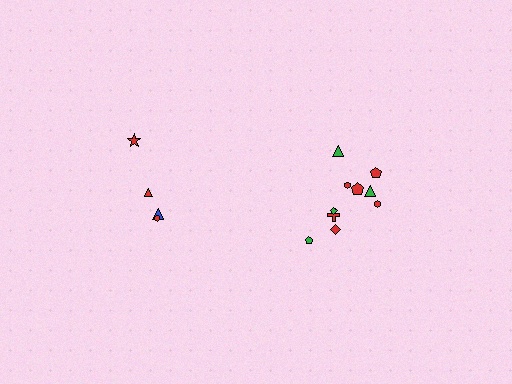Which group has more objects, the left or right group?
The right group.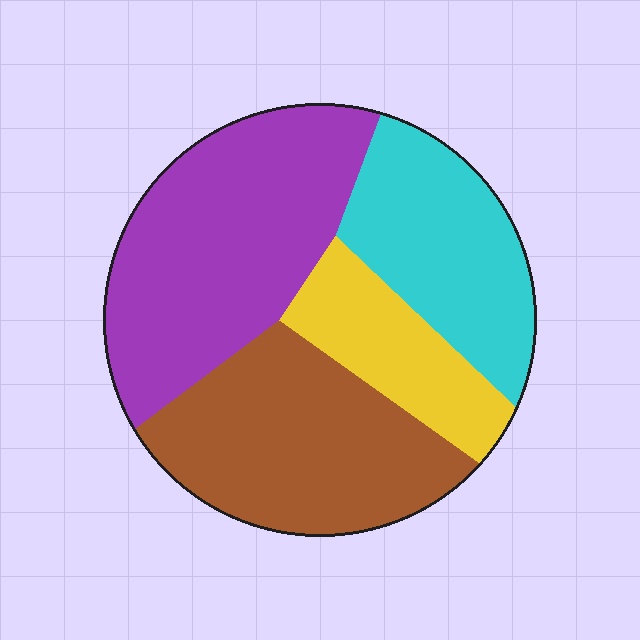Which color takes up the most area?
Purple, at roughly 35%.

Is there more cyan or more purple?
Purple.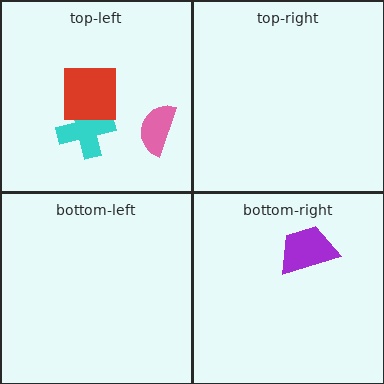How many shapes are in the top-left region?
3.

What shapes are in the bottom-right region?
The purple trapezoid.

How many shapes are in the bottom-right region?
1.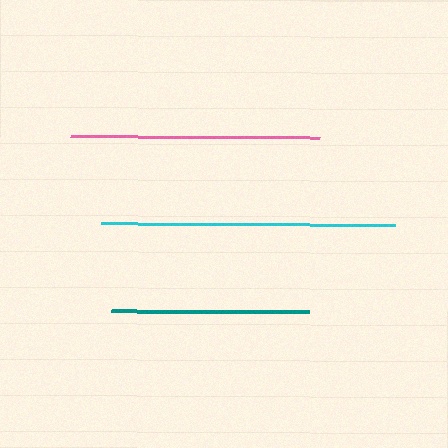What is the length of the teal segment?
The teal segment is approximately 199 pixels long.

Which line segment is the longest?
The cyan line is the longest at approximately 294 pixels.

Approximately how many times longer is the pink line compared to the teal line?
The pink line is approximately 1.3 times the length of the teal line.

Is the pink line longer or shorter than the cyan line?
The cyan line is longer than the pink line.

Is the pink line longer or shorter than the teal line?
The pink line is longer than the teal line.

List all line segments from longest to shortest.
From longest to shortest: cyan, pink, teal.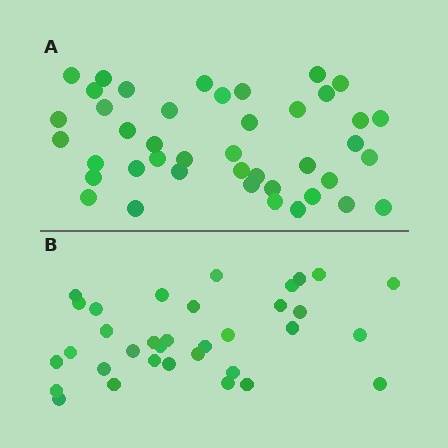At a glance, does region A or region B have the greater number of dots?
Region A (the top region) has more dots.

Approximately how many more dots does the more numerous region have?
Region A has roughly 8 or so more dots than region B.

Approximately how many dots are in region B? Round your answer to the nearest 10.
About 30 dots. (The exact count is 34, which rounds to 30.)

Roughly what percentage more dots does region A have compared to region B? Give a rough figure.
About 25% more.